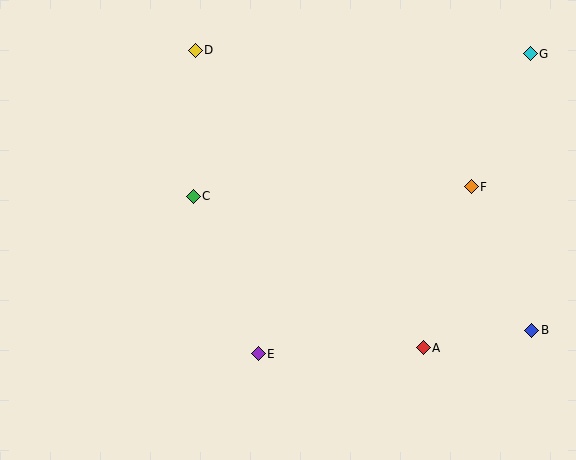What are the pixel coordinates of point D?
Point D is at (195, 50).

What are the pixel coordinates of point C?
Point C is at (193, 196).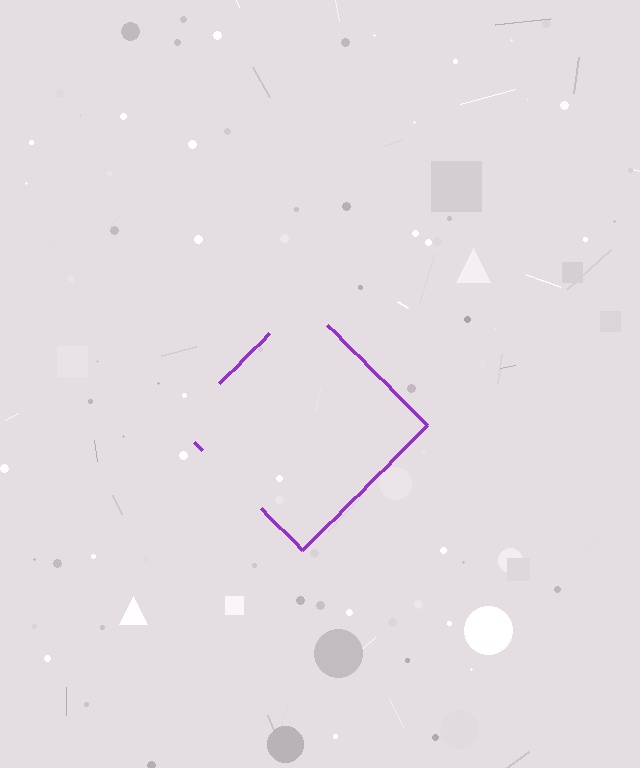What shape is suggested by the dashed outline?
The dashed outline suggests a diamond.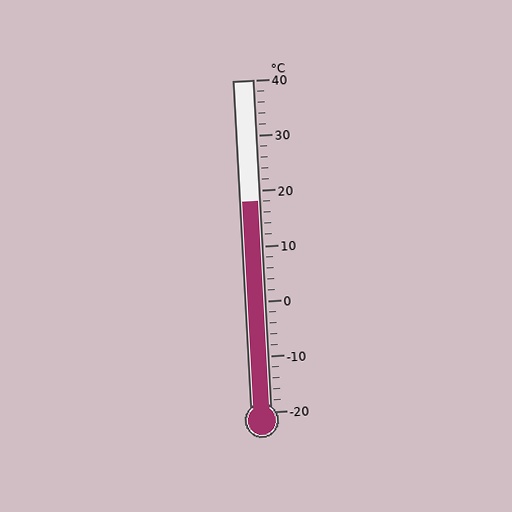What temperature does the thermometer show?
The thermometer shows approximately 18°C.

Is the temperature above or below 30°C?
The temperature is below 30°C.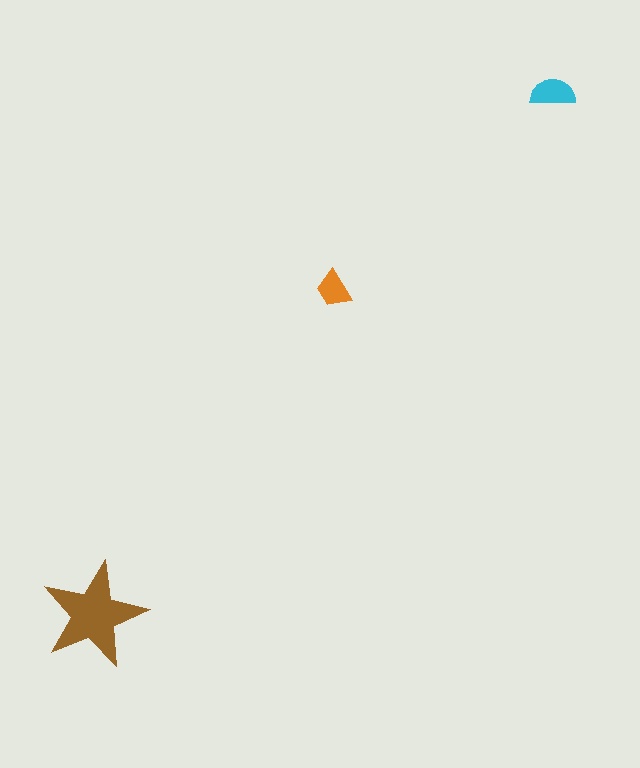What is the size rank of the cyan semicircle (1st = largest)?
2nd.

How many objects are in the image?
There are 3 objects in the image.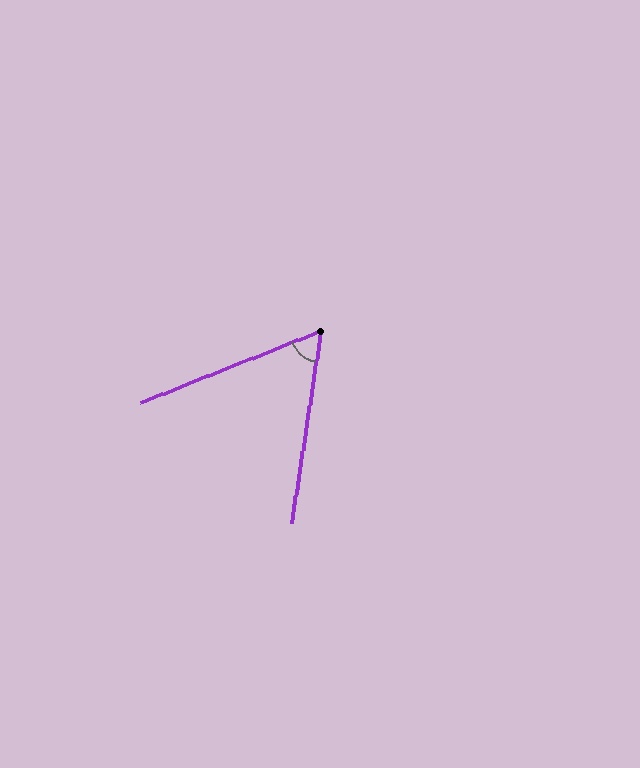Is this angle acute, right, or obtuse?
It is acute.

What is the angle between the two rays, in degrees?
Approximately 60 degrees.